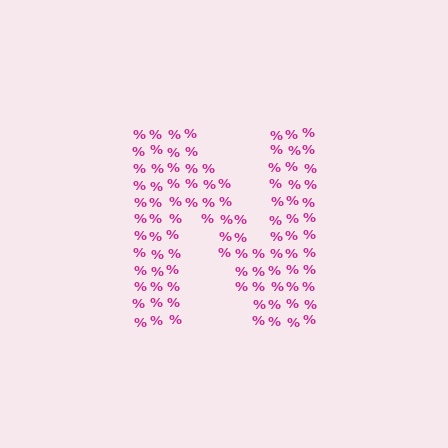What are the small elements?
The small elements are percent signs.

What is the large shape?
The large shape is the letter N.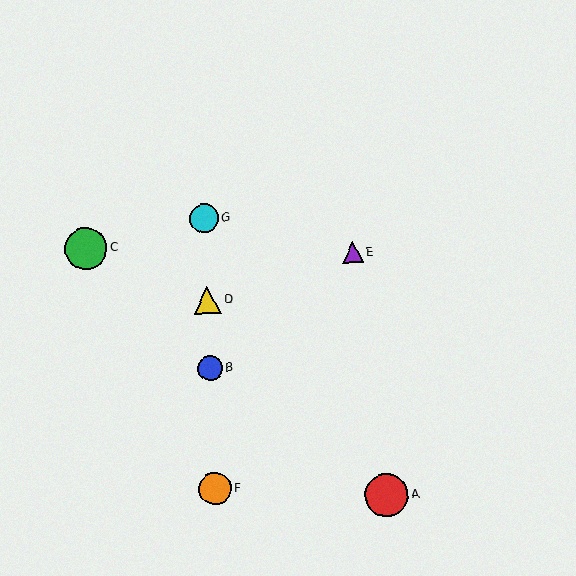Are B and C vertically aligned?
No, B is at x≈210 and C is at x≈86.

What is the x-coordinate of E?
Object E is at x≈353.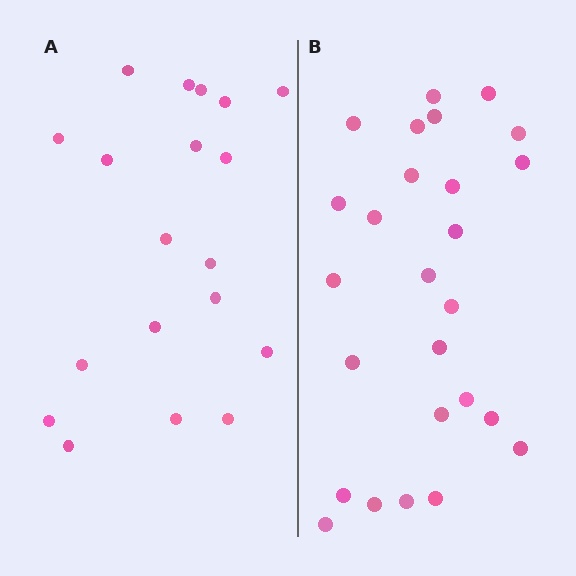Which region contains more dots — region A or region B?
Region B (the right region) has more dots.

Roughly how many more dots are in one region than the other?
Region B has roughly 8 or so more dots than region A.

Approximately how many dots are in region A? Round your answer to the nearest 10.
About 20 dots. (The exact count is 19, which rounds to 20.)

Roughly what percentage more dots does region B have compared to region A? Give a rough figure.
About 35% more.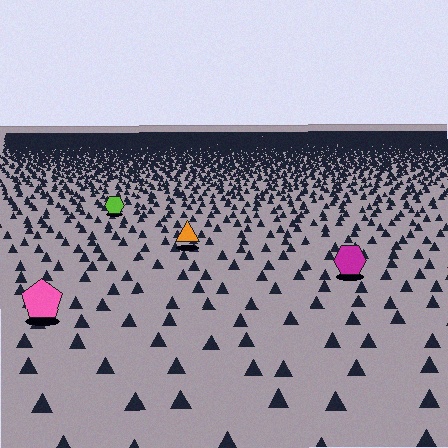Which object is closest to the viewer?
The pink pentagon is closest. The texture marks near it are larger and more spread out.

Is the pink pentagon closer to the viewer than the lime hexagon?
Yes. The pink pentagon is closer — you can tell from the texture gradient: the ground texture is coarser near it.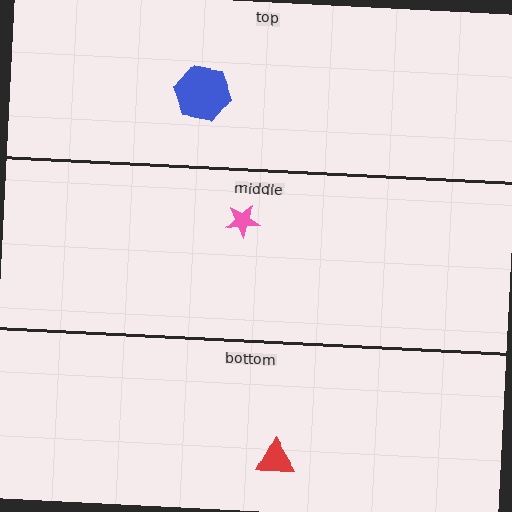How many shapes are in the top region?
1.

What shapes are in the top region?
The blue hexagon.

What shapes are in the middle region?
The pink star.